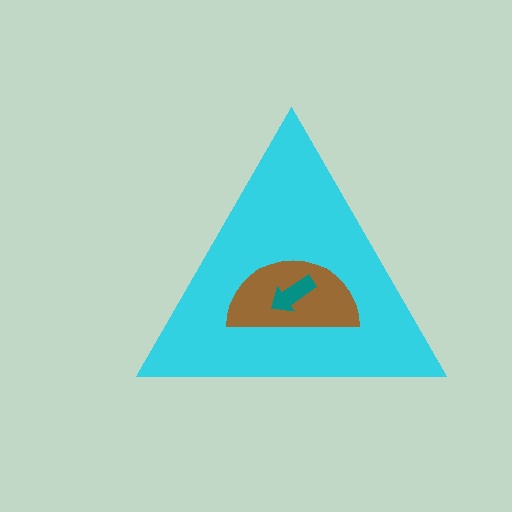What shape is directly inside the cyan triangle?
The brown semicircle.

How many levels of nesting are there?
3.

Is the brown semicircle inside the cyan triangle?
Yes.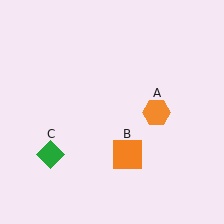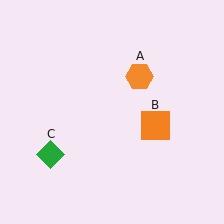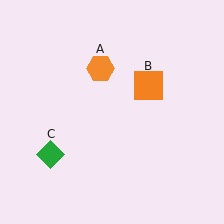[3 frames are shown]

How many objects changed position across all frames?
2 objects changed position: orange hexagon (object A), orange square (object B).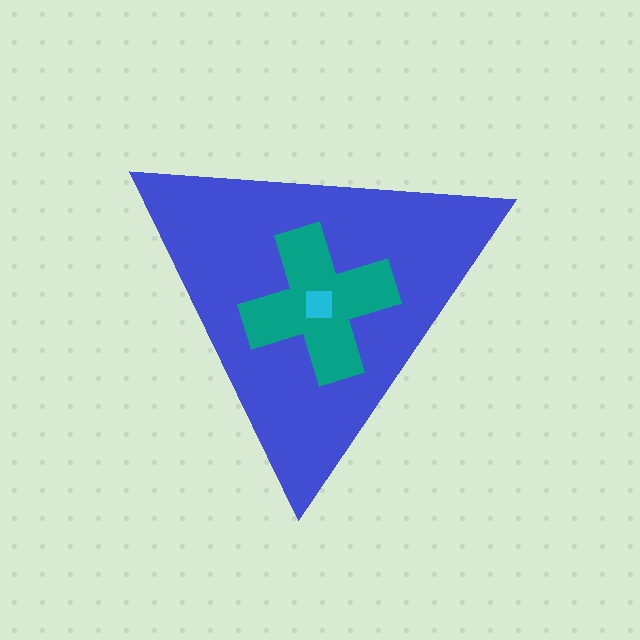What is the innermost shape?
The cyan square.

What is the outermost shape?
The blue triangle.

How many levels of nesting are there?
3.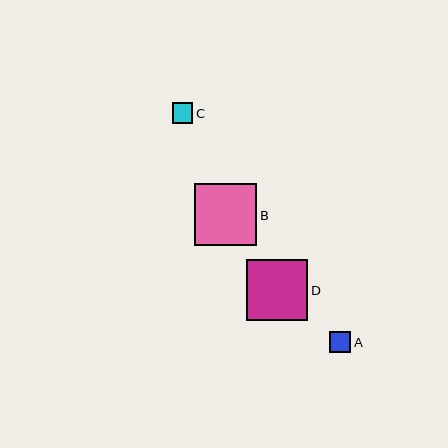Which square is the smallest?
Square C is the smallest with a size of approximately 21 pixels.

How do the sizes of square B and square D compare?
Square B and square D are approximately the same size.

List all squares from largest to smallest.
From largest to smallest: B, D, A, C.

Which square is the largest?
Square B is the largest with a size of approximately 62 pixels.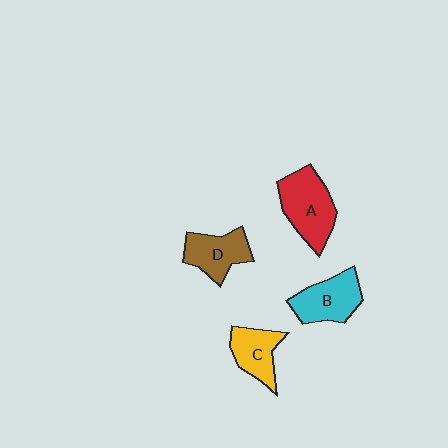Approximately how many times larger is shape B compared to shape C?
Approximately 1.2 times.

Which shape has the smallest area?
Shape C (yellow).